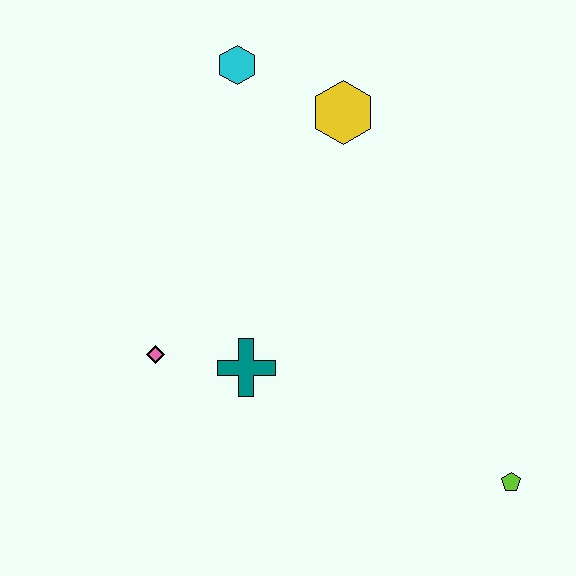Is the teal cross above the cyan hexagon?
No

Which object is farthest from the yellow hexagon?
The lime pentagon is farthest from the yellow hexagon.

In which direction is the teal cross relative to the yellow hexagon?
The teal cross is below the yellow hexagon.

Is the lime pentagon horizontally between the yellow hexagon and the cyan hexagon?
No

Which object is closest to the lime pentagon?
The teal cross is closest to the lime pentagon.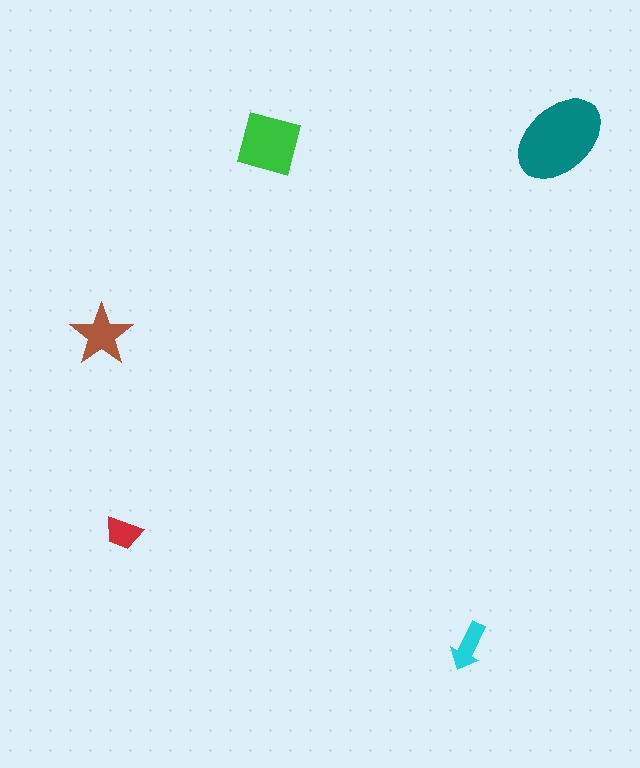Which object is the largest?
The teal ellipse.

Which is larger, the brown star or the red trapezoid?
The brown star.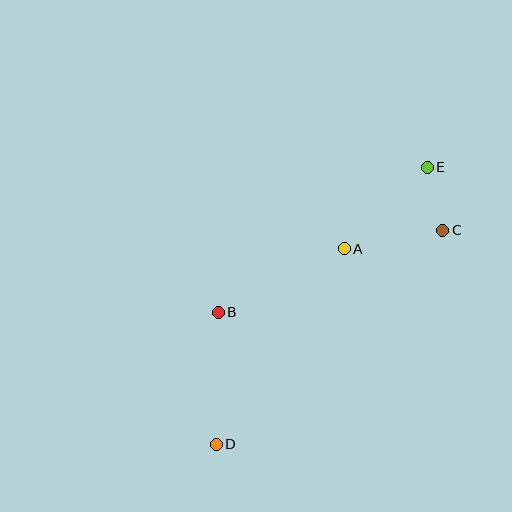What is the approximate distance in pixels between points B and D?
The distance between B and D is approximately 132 pixels.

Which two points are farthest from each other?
Points D and E are farthest from each other.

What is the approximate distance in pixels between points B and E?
The distance between B and E is approximately 254 pixels.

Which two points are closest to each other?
Points C and E are closest to each other.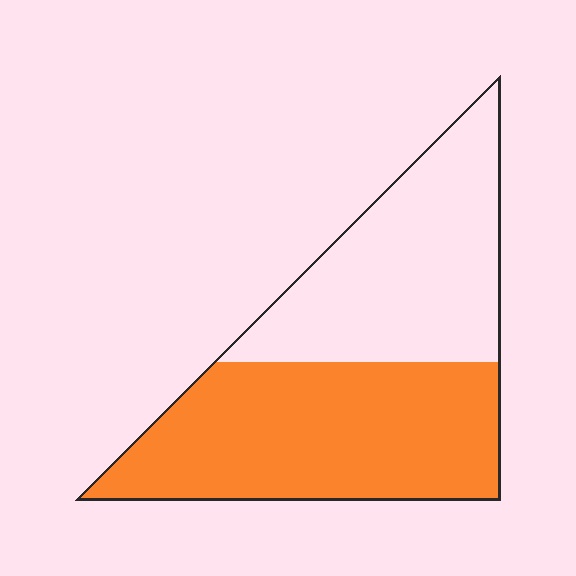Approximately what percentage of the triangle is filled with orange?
Approximately 55%.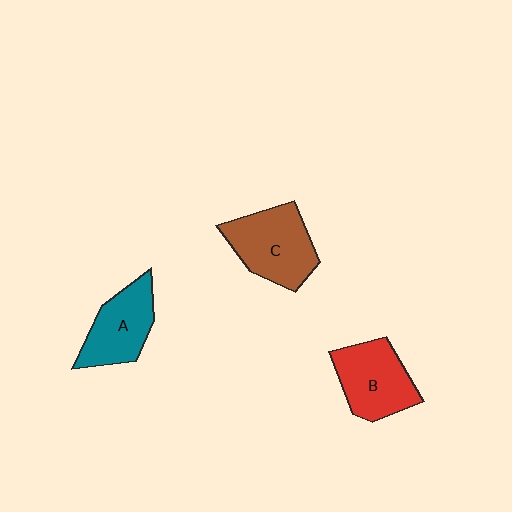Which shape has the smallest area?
Shape A (teal).